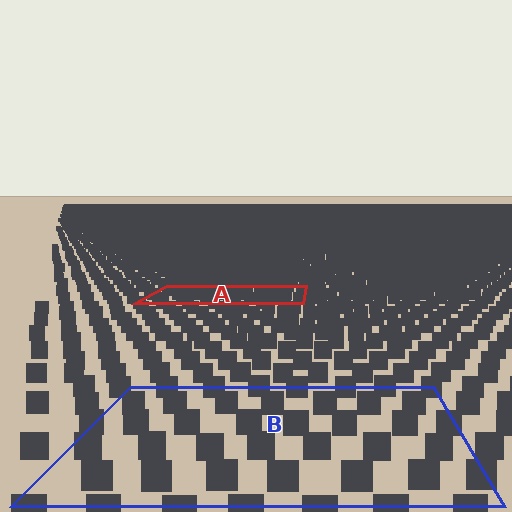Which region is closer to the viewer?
Region B is closer. The texture elements there are larger and more spread out.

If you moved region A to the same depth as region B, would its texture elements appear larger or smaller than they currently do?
They would appear larger. At a closer depth, the same texture elements are projected at a bigger on-screen size.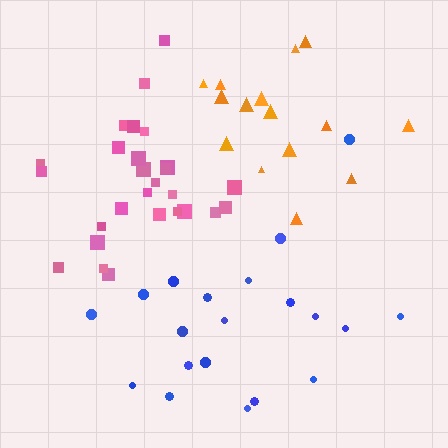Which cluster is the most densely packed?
Pink.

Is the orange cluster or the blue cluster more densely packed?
Blue.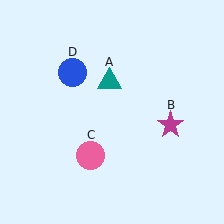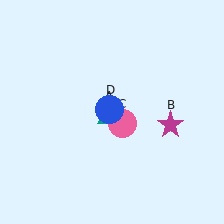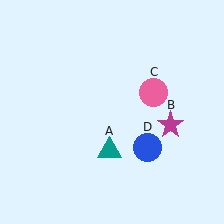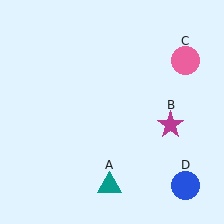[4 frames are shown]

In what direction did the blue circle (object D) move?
The blue circle (object D) moved down and to the right.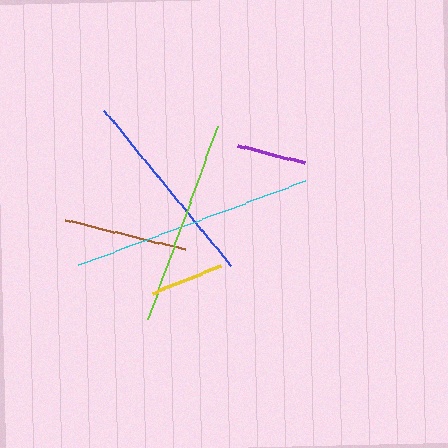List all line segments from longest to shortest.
From longest to shortest: cyan, lime, blue, brown, yellow, purple.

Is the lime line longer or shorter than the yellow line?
The lime line is longer than the yellow line.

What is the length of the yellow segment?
The yellow segment is approximately 74 pixels long.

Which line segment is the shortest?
The purple line is the shortest at approximately 69 pixels.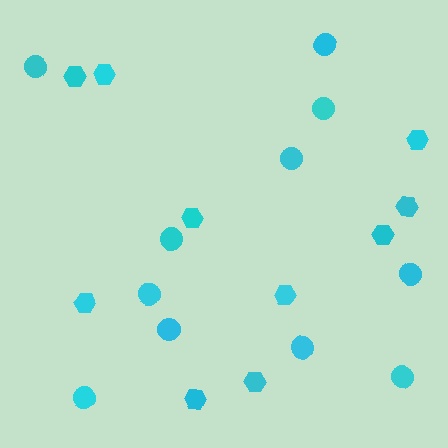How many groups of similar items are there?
There are 2 groups: one group of circles (11) and one group of hexagons (10).